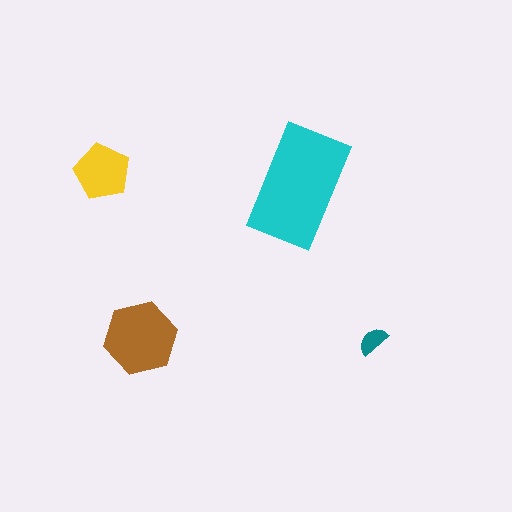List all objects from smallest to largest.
The teal semicircle, the yellow pentagon, the brown hexagon, the cyan rectangle.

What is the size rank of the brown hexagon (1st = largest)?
2nd.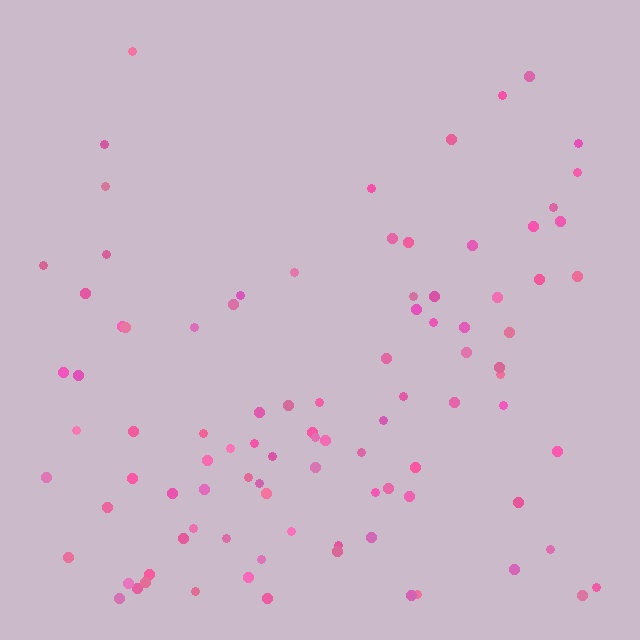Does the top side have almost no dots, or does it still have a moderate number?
Still a moderate number, just noticeably fewer than the bottom.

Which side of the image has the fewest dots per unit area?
The top.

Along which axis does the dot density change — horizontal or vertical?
Vertical.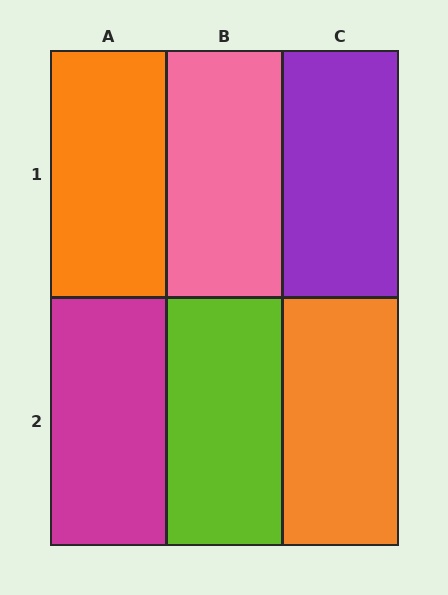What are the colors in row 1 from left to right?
Orange, pink, purple.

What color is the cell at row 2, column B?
Lime.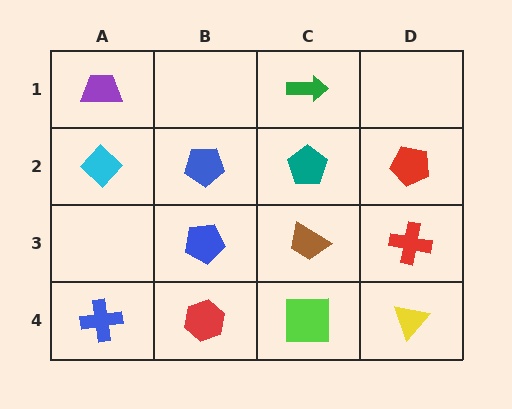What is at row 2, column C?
A teal pentagon.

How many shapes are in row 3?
3 shapes.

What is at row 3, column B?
A blue pentagon.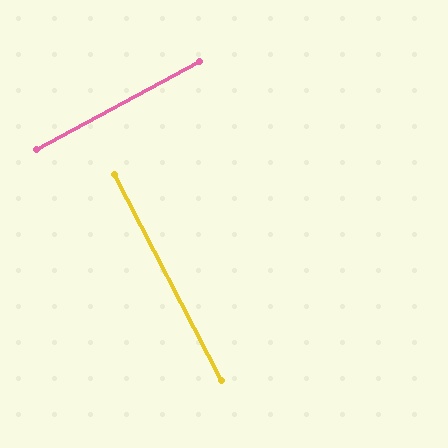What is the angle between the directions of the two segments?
Approximately 89 degrees.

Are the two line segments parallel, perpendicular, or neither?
Perpendicular — they meet at approximately 89°.